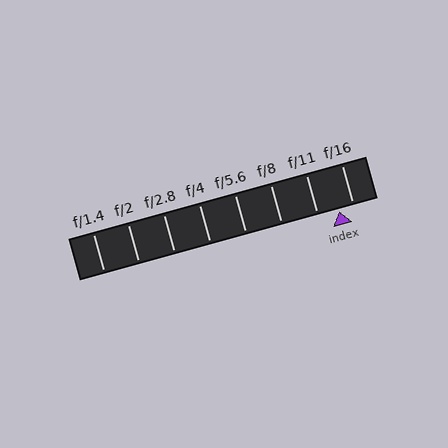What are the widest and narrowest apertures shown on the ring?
The widest aperture shown is f/1.4 and the narrowest is f/16.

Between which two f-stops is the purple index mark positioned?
The index mark is between f/11 and f/16.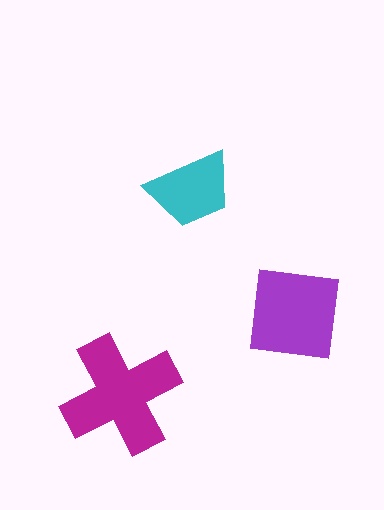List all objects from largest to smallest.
The magenta cross, the purple square, the cyan trapezoid.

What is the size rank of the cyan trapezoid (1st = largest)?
3rd.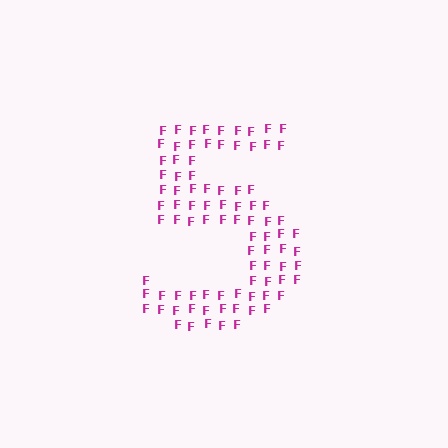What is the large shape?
The large shape is the digit 5.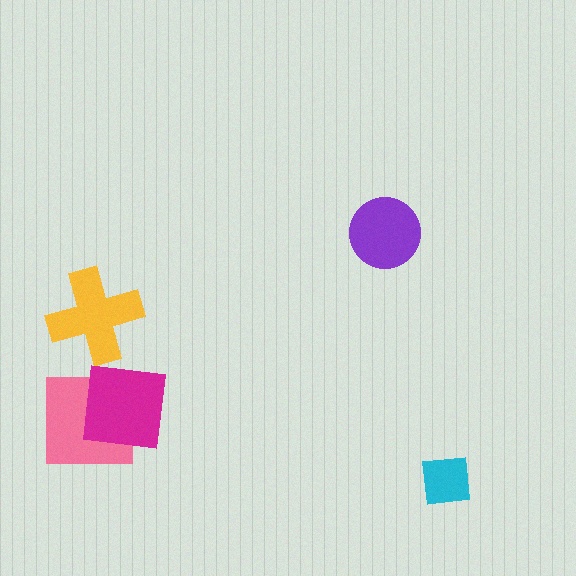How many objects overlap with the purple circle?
0 objects overlap with the purple circle.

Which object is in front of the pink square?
The magenta square is in front of the pink square.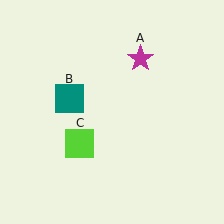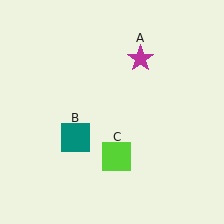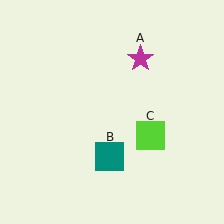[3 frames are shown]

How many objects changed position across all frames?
2 objects changed position: teal square (object B), lime square (object C).